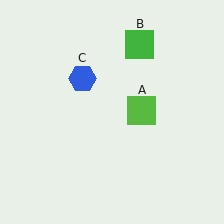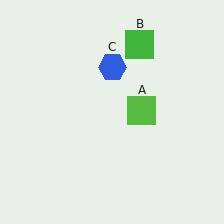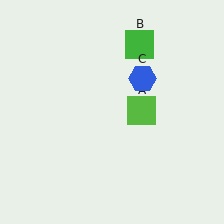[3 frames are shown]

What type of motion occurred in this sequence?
The blue hexagon (object C) rotated clockwise around the center of the scene.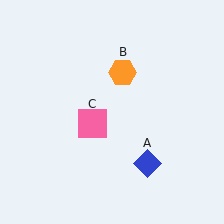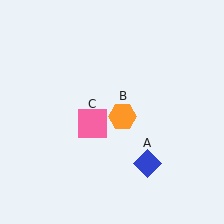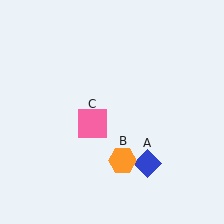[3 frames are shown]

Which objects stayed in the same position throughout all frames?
Blue diamond (object A) and pink square (object C) remained stationary.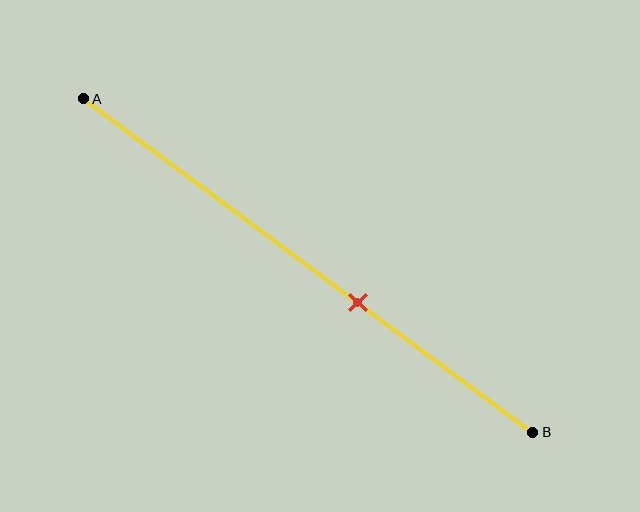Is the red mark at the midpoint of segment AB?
No, the mark is at about 60% from A, not at the 50% midpoint.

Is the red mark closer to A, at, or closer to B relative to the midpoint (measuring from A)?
The red mark is closer to point B than the midpoint of segment AB.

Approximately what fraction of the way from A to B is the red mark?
The red mark is approximately 60% of the way from A to B.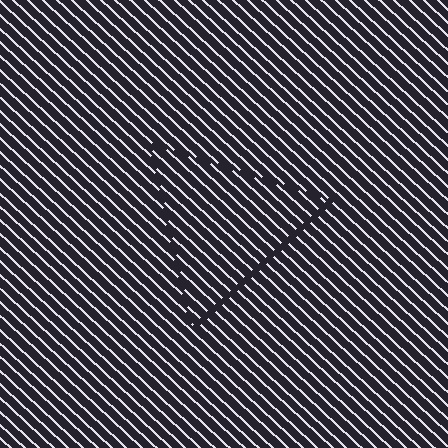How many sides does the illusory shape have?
3 sides — the line-ends trace a triangle.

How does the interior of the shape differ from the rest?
The interior of the shape contains the same grating, shifted by half a period — the contour is defined by the phase discontinuity where line-ends from the inner and outer gratings abut.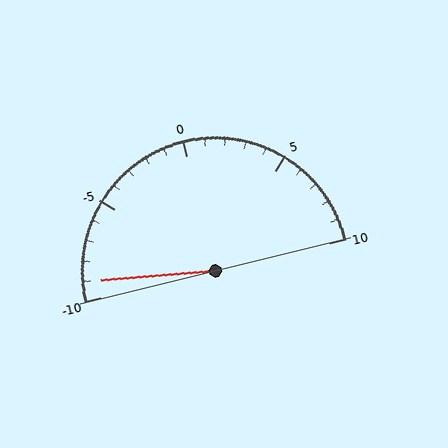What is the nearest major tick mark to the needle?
The nearest major tick mark is -10.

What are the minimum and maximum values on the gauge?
The gauge ranges from -10 to 10.